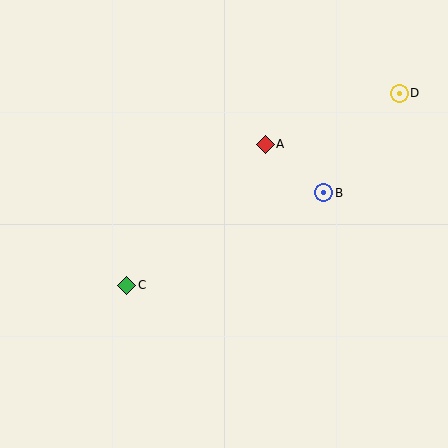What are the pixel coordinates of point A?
Point A is at (265, 144).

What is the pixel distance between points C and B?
The distance between C and B is 218 pixels.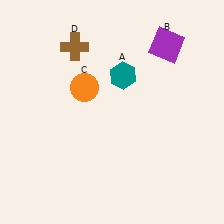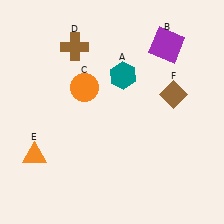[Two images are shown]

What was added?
An orange triangle (E), a brown diamond (F) were added in Image 2.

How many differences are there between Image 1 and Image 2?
There are 2 differences between the two images.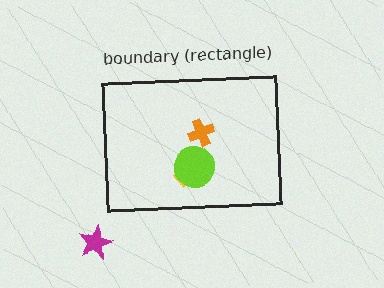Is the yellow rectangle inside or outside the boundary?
Inside.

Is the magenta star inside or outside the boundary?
Outside.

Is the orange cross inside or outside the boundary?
Inside.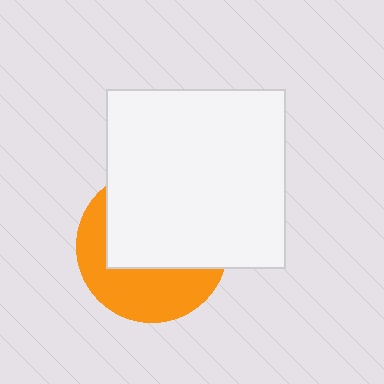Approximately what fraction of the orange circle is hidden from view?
Roughly 58% of the orange circle is hidden behind the white square.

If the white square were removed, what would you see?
You would see the complete orange circle.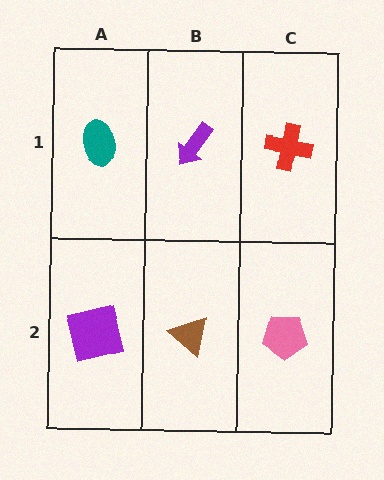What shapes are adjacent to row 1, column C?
A pink pentagon (row 2, column C), a purple arrow (row 1, column B).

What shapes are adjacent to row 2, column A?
A teal ellipse (row 1, column A), a brown triangle (row 2, column B).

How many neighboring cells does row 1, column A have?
2.